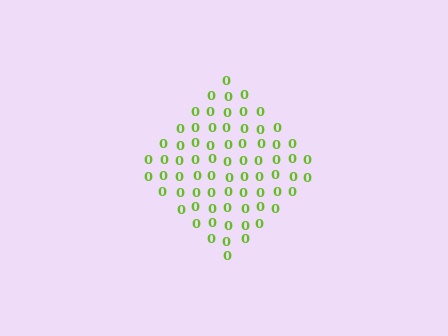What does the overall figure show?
The overall figure shows a diamond.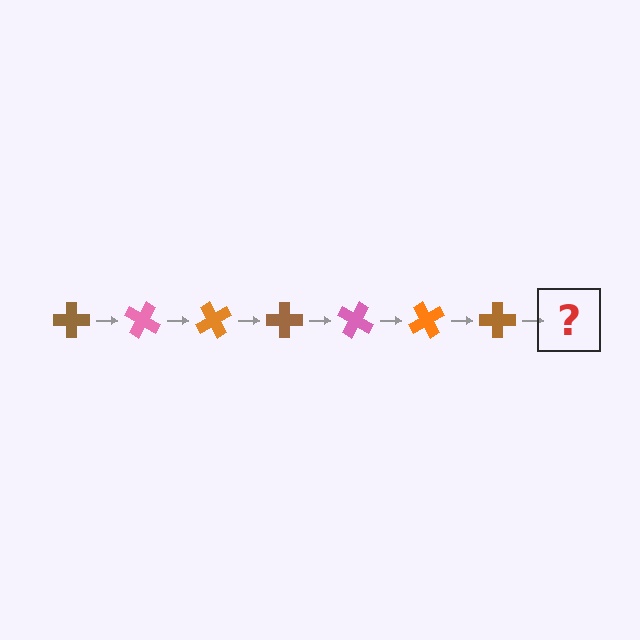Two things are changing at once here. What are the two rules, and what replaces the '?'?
The two rules are that it rotates 30 degrees each step and the color cycles through brown, pink, and orange. The '?' should be a pink cross, rotated 210 degrees from the start.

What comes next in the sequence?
The next element should be a pink cross, rotated 210 degrees from the start.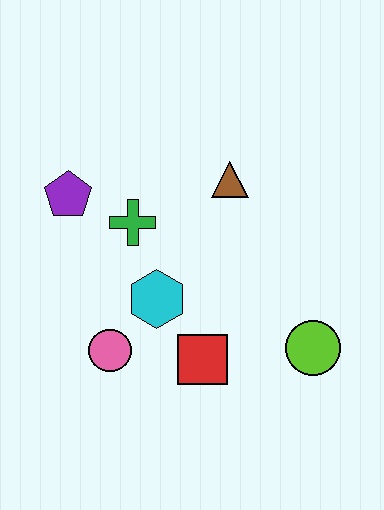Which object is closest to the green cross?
The purple pentagon is closest to the green cross.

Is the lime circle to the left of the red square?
No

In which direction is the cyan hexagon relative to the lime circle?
The cyan hexagon is to the left of the lime circle.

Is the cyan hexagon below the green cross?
Yes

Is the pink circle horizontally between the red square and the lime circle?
No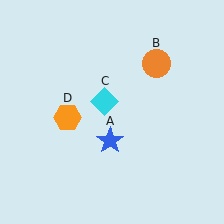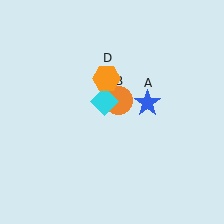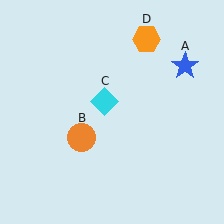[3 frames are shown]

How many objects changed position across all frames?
3 objects changed position: blue star (object A), orange circle (object B), orange hexagon (object D).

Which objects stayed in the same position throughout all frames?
Cyan diamond (object C) remained stationary.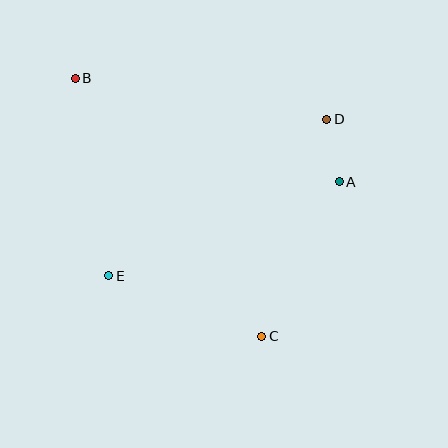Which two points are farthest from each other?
Points B and C are farthest from each other.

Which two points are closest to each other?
Points A and D are closest to each other.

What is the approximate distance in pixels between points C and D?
The distance between C and D is approximately 226 pixels.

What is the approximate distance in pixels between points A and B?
The distance between A and B is approximately 283 pixels.